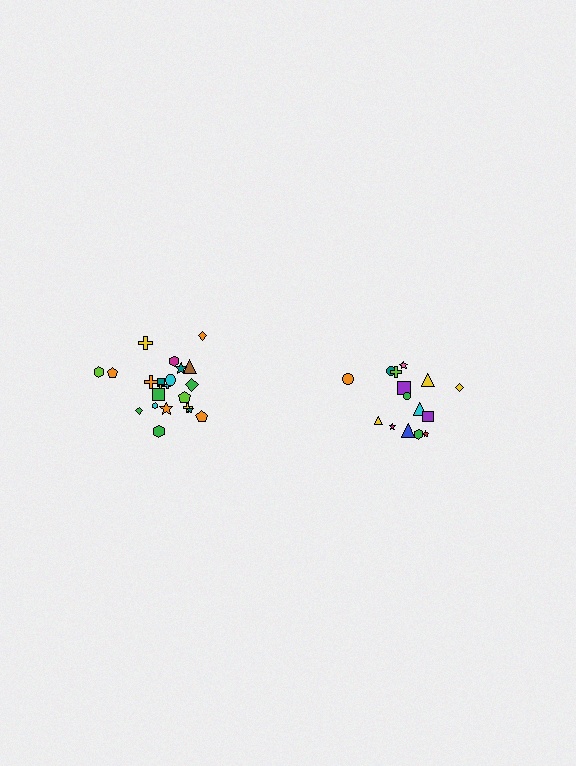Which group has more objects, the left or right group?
The left group.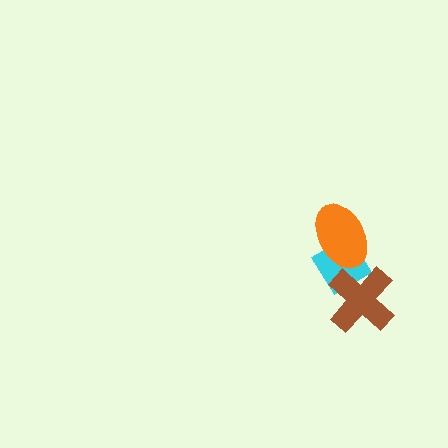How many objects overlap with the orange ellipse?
1 object overlaps with the orange ellipse.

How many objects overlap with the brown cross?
1 object overlaps with the brown cross.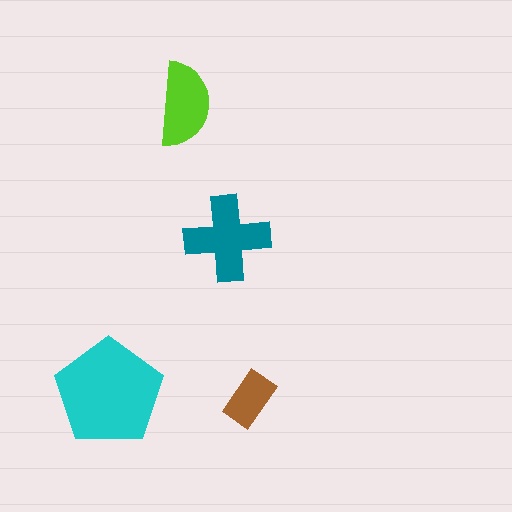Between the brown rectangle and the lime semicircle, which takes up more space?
The lime semicircle.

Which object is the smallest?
The brown rectangle.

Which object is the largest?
The cyan pentagon.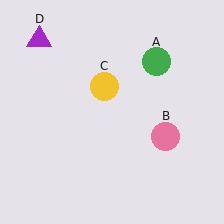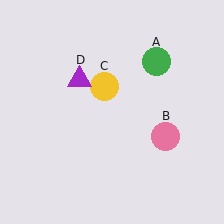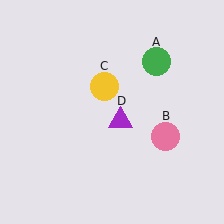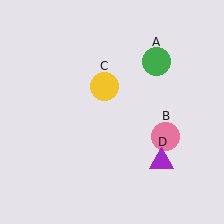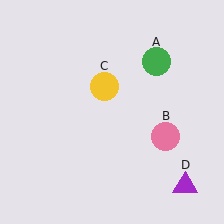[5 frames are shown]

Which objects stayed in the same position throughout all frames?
Green circle (object A) and pink circle (object B) and yellow circle (object C) remained stationary.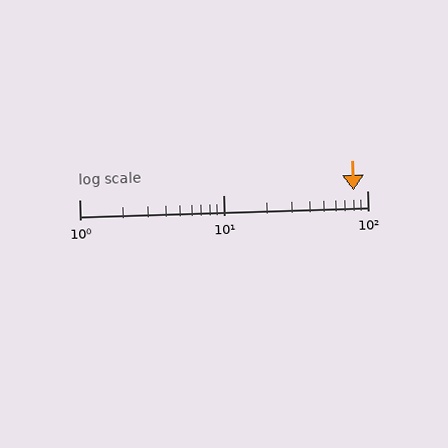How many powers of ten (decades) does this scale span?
The scale spans 2 decades, from 1 to 100.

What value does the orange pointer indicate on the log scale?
The pointer indicates approximately 80.